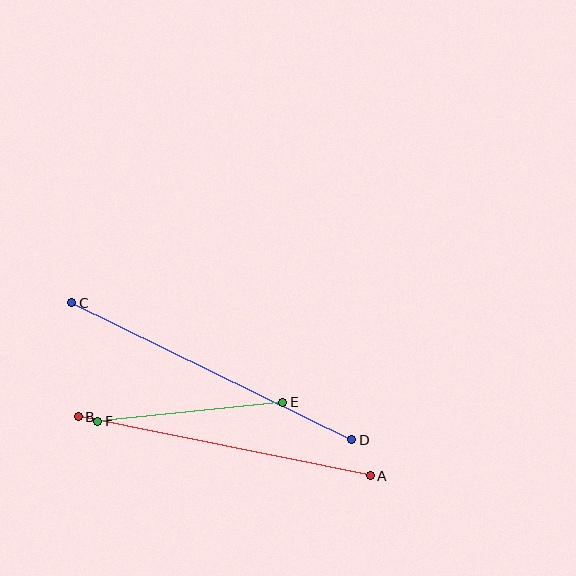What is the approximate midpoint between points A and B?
The midpoint is at approximately (224, 446) pixels.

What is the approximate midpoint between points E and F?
The midpoint is at approximately (190, 412) pixels.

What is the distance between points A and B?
The distance is approximately 298 pixels.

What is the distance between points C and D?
The distance is approximately 312 pixels.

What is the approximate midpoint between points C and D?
The midpoint is at approximately (212, 371) pixels.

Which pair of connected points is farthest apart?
Points C and D are farthest apart.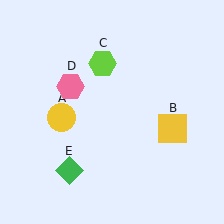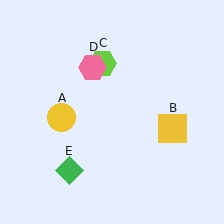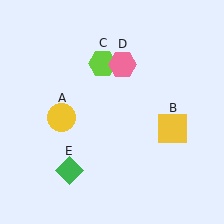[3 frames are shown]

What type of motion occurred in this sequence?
The pink hexagon (object D) rotated clockwise around the center of the scene.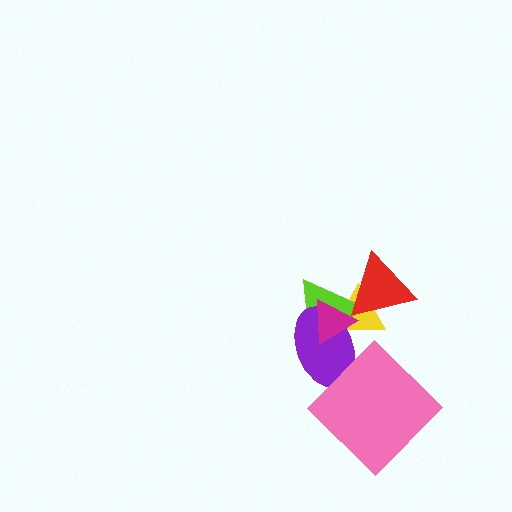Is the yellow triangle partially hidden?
Yes, it is partially covered by another shape.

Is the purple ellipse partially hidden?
Yes, it is partially covered by another shape.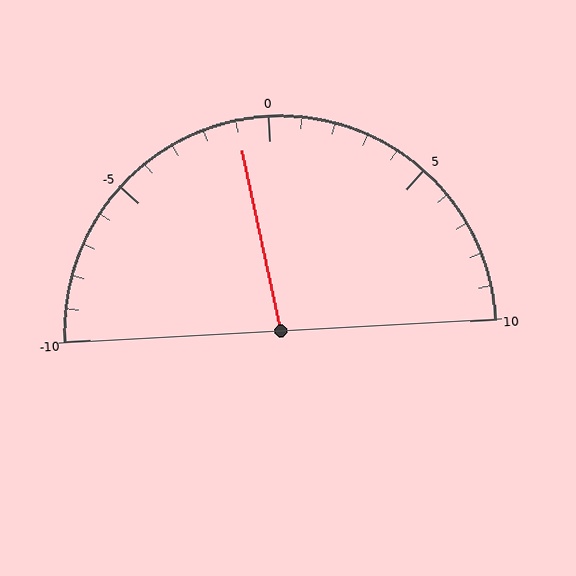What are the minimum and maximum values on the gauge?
The gauge ranges from -10 to 10.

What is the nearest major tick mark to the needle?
The nearest major tick mark is 0.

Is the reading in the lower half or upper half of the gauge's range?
The reading is in the lower half of the range (-10 to 10).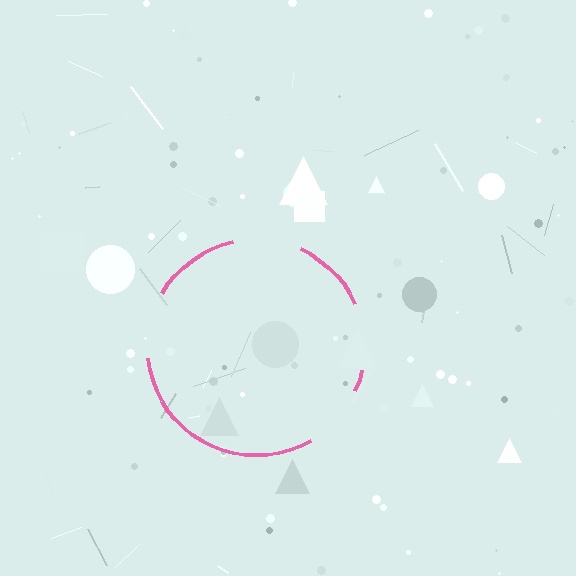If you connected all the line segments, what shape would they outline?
They would outline a circle.